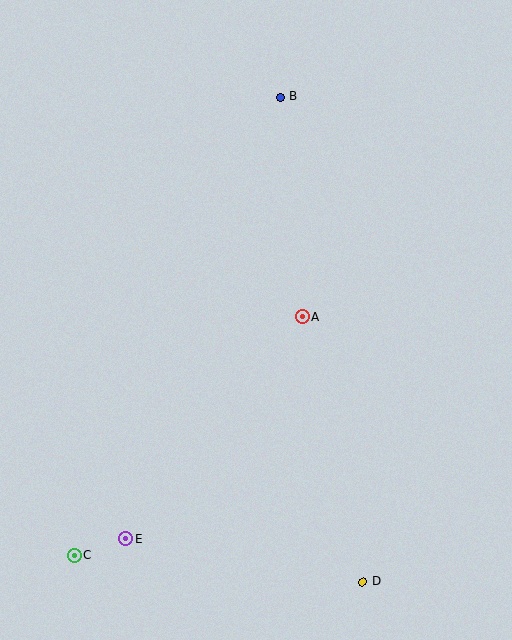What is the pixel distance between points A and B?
The distance between A and B is 222 pixels.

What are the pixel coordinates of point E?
Point E is at (126, 539).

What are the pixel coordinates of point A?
Point A is at (302, 317).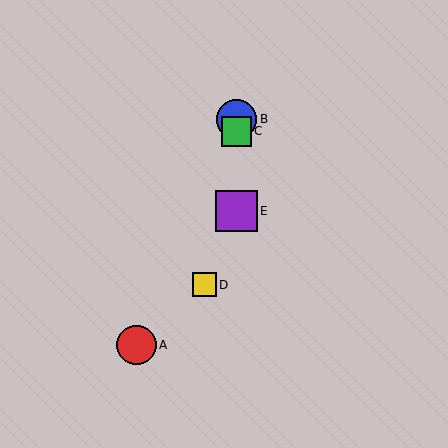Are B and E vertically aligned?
Yes, both are at x≈237.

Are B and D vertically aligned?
No, B is at x≈237 and D is at x≈204.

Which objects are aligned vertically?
Objects B, C, E are aligned vertically.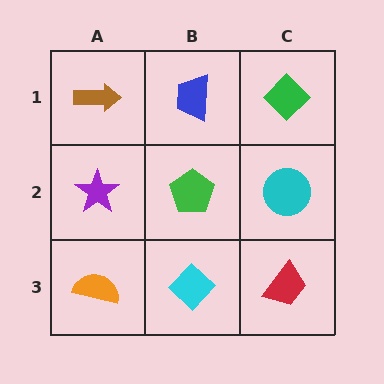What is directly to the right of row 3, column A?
A cyan diamond.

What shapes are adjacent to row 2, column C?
A green diamond (row 1, column C), a red trapezoid (row 3, column C), a green pentagon (row 2, column B).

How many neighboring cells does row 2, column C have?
3.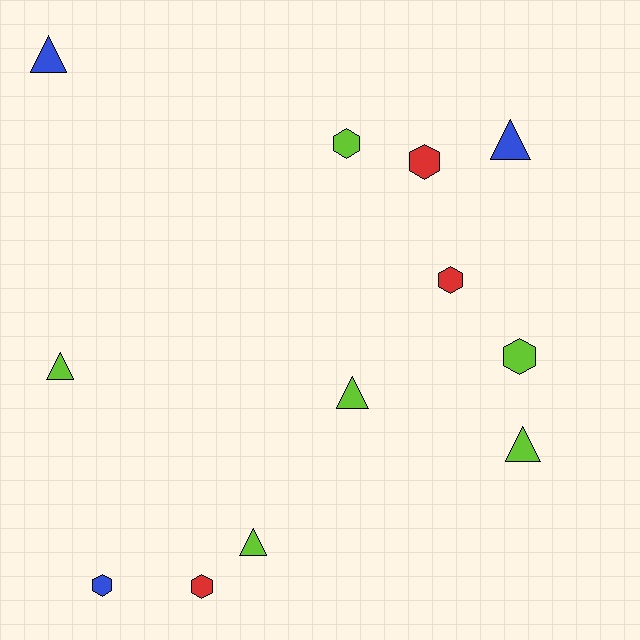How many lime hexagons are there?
There are 2 lime hexagons.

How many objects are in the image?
There are 12 objects.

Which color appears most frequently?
Lime, with 6 objects.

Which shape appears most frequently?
Hexagon, with 6 objects.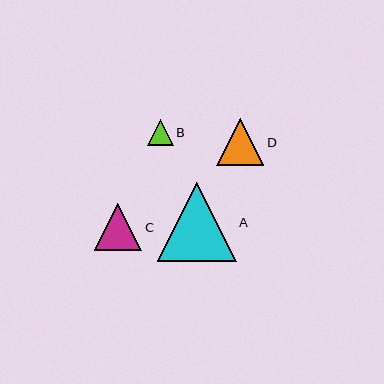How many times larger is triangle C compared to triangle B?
Triangle C is approximately 1.9 times the size of triangle B.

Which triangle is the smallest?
Triangle B is the smallest with a size of approximately 26 pixels.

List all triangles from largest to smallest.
From largest to smallest: A, C, D, B.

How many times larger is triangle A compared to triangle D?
Triangle A is approximately 1.7 times the size of triangle D.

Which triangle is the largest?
Triangle A is the largest with a size of approximately 79 pixels.